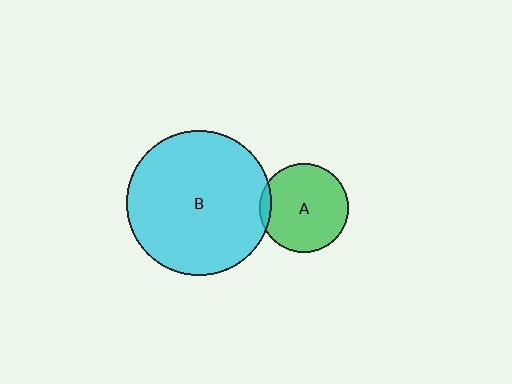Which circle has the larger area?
Circle B (cyan).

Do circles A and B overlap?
Yes.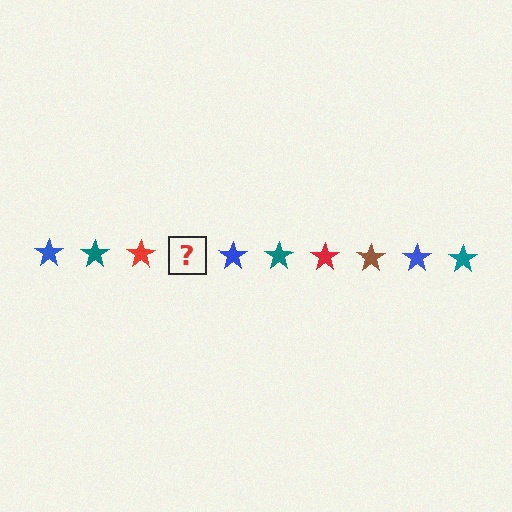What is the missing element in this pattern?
The missing element is a brown star.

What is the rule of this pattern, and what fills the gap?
The rule is that the pattern cycles through blue, teal, red, brown stars. The gap should be filled with a brown star.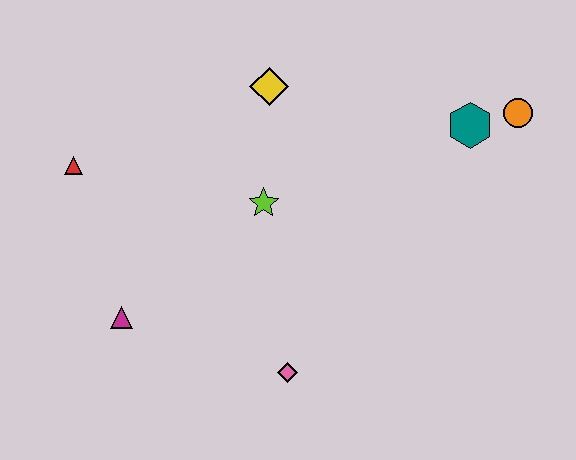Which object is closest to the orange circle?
The teal hexagon is closest to the orange circle.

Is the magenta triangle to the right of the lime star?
No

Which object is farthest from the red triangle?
The orange circle is farthest from the red triangle.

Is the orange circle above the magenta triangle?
Yes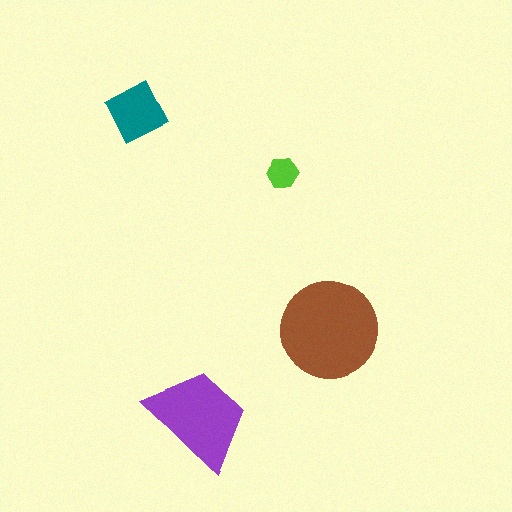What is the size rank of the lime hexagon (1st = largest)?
4th.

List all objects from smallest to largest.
The lime hexagon, the teal square, the purple trapezoid, the brown circle.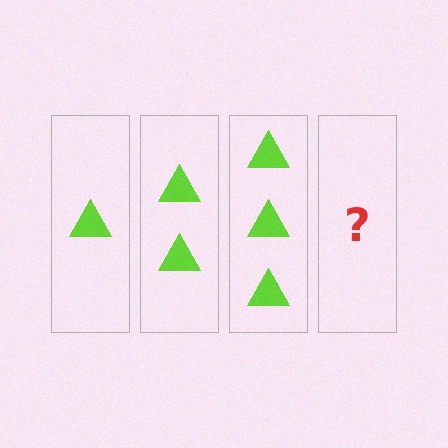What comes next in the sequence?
The next element should be 4 triangles.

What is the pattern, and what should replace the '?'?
The pattern is that each step adds one more triangle. The '?' should be 4 triangles.